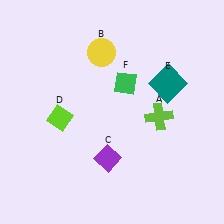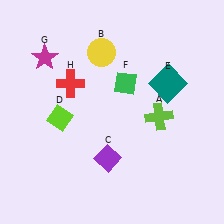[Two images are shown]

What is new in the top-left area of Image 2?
A red cross (H) was added in the top-left area of Image 2.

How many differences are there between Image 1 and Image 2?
There are 2 differences between the two images.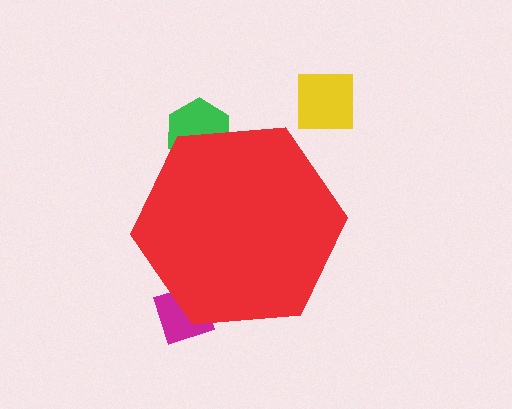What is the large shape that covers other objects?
A red hexagon.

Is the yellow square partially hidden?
No, the yellow square is fully visible.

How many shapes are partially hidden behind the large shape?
2 shapes are partially hidden.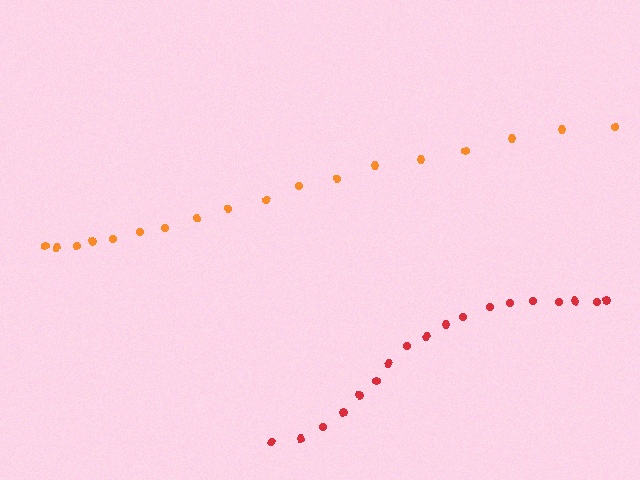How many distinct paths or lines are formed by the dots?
There are 2 distinct paths.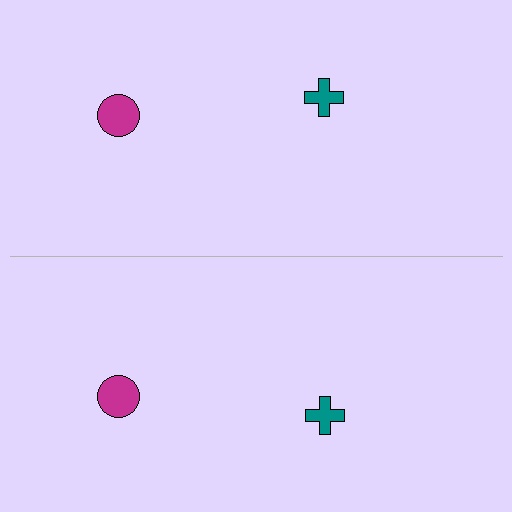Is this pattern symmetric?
Yes, this pattern has bilateral (reflection) symmetry.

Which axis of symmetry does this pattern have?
The pattern has a horizontal axis of symmetry running through the center of the image.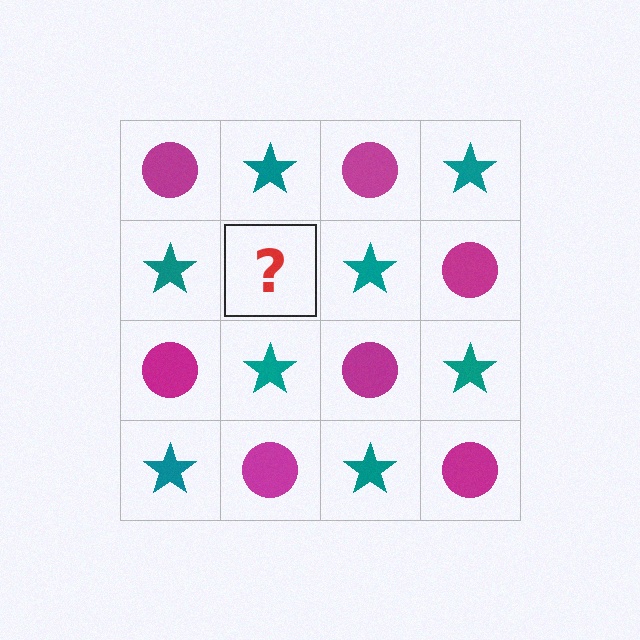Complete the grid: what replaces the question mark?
The question mark should be replaced with a magenta circle.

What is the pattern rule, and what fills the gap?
The rule is that it alternates magenta circle and teal star in a checkerboard pattern. The gap should be filled with a magenta circle.